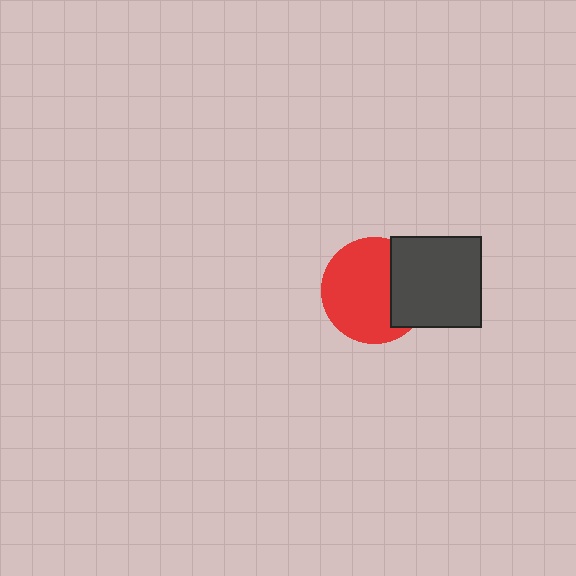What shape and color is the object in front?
The object in front is a dark gray square.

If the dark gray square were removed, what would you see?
You would see the complete red circle.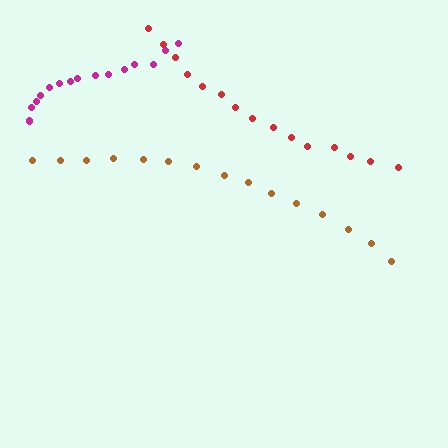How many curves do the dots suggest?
There are 3 distinct paths.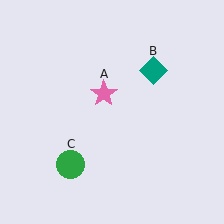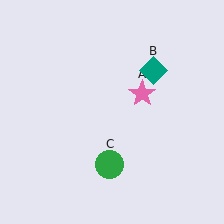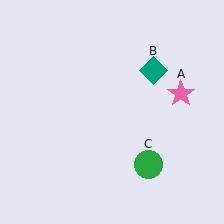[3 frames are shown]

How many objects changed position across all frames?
2 objects changed position: pink star (object A), green circle (object C).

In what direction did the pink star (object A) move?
The pink star (object A) moved right.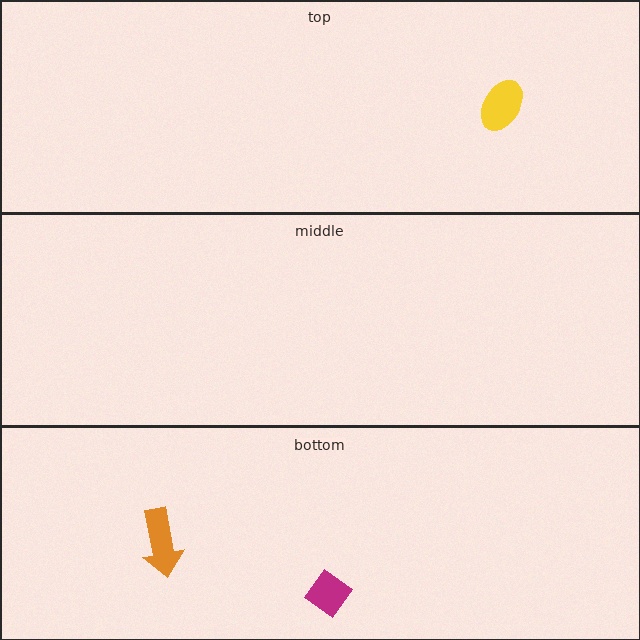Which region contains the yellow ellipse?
The top region.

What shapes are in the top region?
The yellow ellipse.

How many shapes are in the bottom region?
2.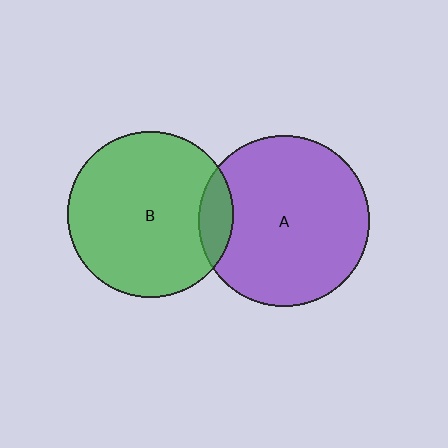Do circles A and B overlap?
Yes.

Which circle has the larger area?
Circle A (purple).